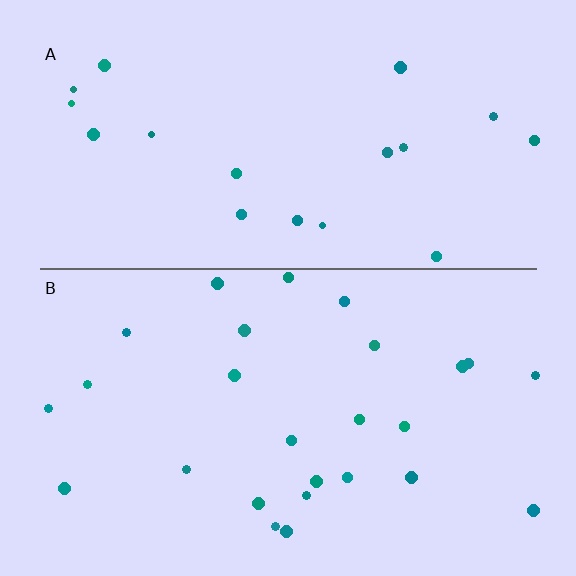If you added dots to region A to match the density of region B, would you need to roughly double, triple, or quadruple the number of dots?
Approximately double.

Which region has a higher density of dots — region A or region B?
B (the bottom).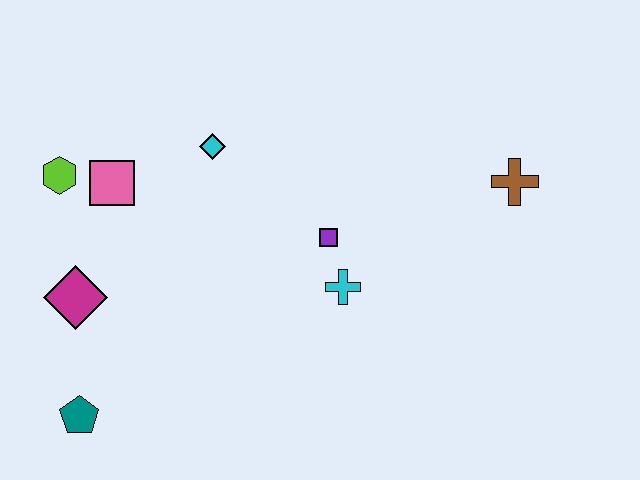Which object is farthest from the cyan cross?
The lime hexagon is farthest from the cyan cross.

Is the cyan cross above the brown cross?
No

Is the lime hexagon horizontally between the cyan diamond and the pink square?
No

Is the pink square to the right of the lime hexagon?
Yes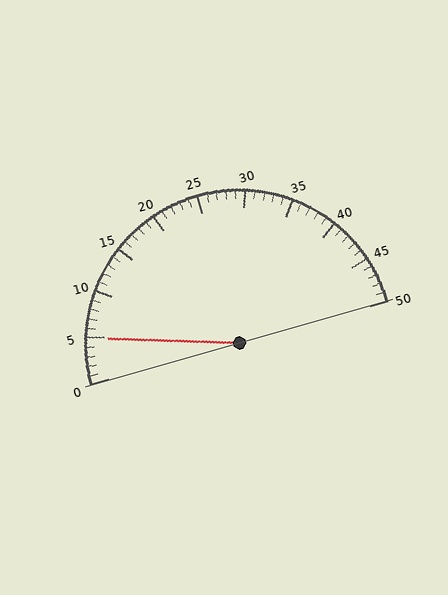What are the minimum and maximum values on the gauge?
The gauge ranges from 0 to 50.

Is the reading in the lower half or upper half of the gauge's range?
The reading is in the lower half of the range (0 to 50).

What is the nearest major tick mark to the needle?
The nearest major tick mark is 5.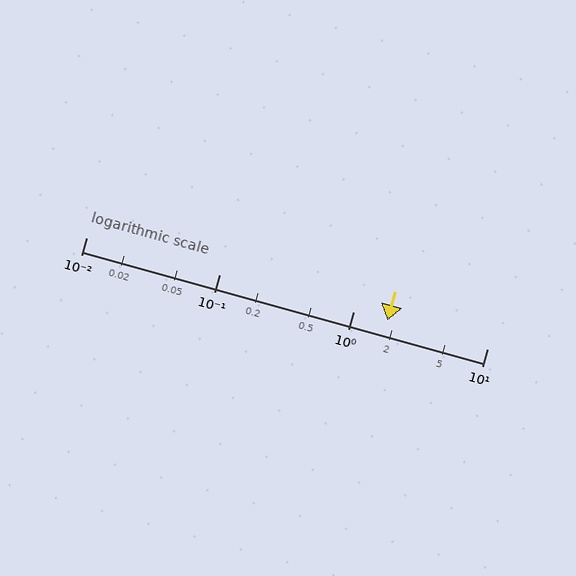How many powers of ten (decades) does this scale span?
The scale spans 3 decades, from 0.01 to 10.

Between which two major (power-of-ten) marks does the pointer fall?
The pointer is between 1 and 10.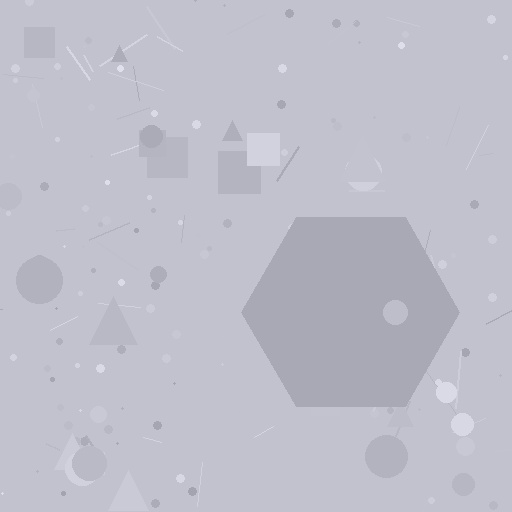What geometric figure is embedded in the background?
A hexagon is embedded in the background.